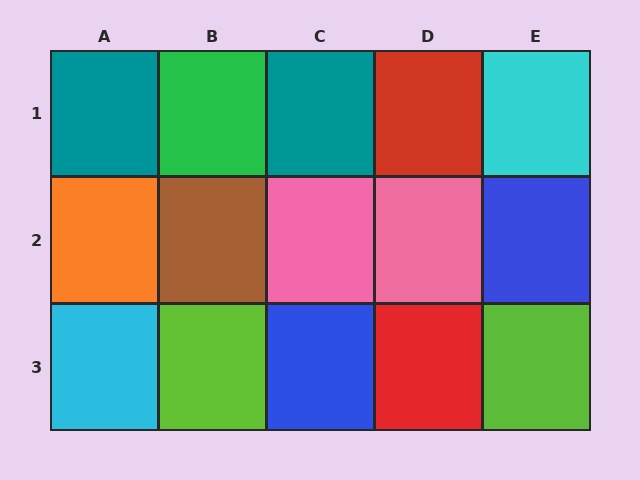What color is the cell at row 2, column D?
Pink.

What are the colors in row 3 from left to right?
Cyan, lime, blue, red, lime.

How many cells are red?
2 cells are red.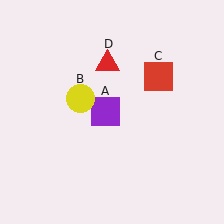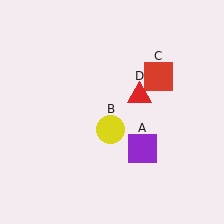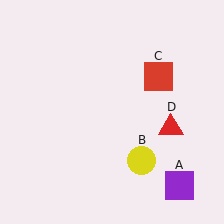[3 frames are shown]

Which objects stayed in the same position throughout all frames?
Red square (object C) remained stationary.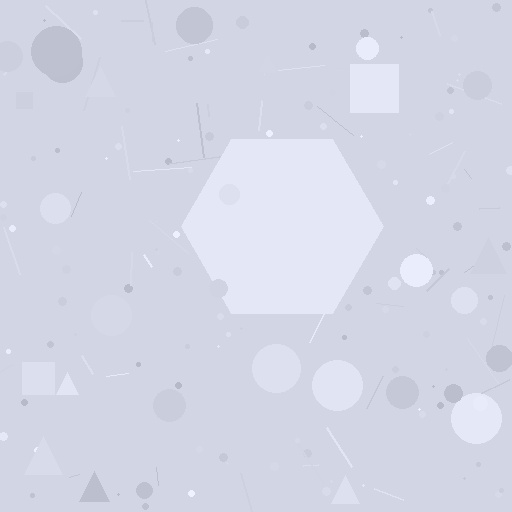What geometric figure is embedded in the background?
A hexagon is embedded in the background.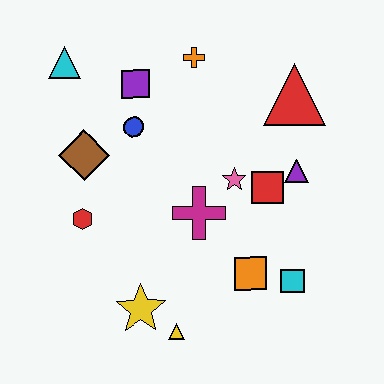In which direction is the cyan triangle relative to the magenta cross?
The cyan triangle is above the magenta cross.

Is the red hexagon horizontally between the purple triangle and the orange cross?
No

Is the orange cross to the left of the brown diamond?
No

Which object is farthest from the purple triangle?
The cyan triangle is farthest from the purple triangle.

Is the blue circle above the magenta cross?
Yes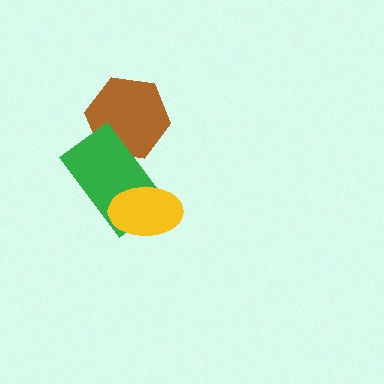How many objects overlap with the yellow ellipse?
1 object overlaps with the yellow ellipse.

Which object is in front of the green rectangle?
The yellow ellipse is in front of the green rectangle.